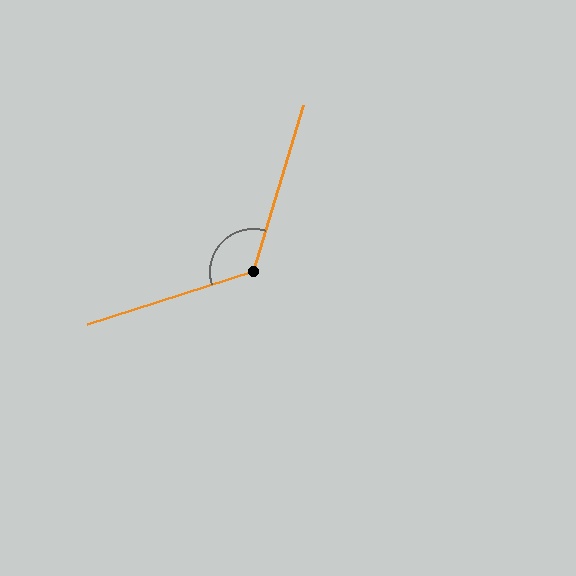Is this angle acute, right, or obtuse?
It is obtuse.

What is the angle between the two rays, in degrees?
Approximately 124 degrees.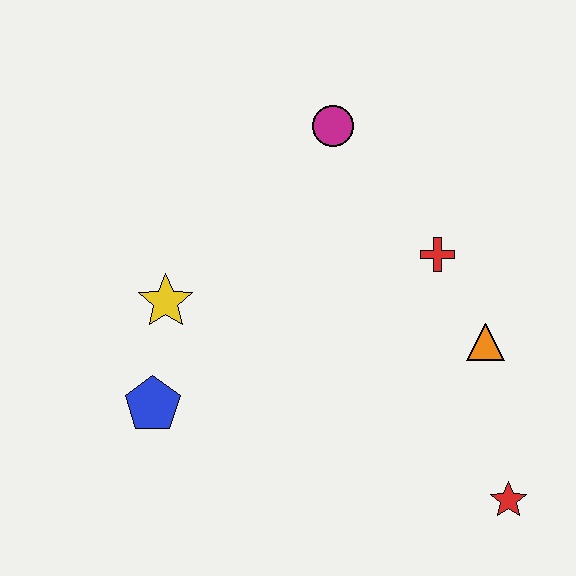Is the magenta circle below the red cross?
No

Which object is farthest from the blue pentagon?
The red star is farthest from the blue pentagon.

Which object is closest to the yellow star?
The blue pentagon is closest to the yellow star.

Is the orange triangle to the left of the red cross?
No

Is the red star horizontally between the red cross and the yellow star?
No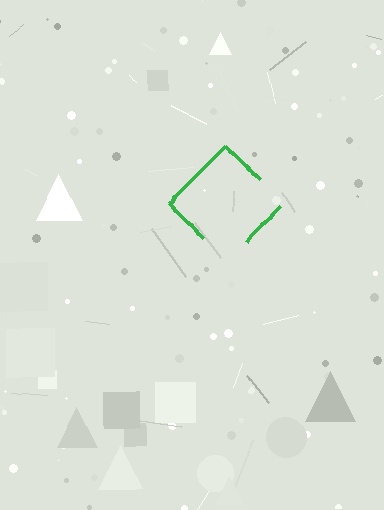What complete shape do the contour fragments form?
The contour fragments form a diamond.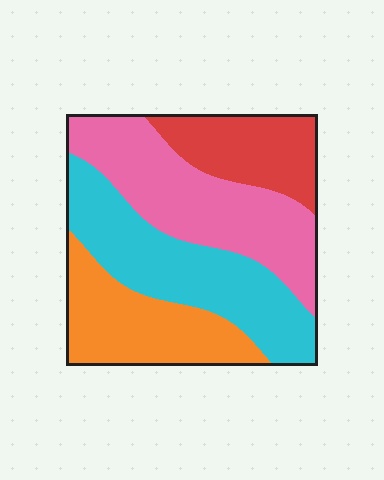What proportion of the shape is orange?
Orange covers around 20% of the shape.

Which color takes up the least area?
Red, at roughly 15%.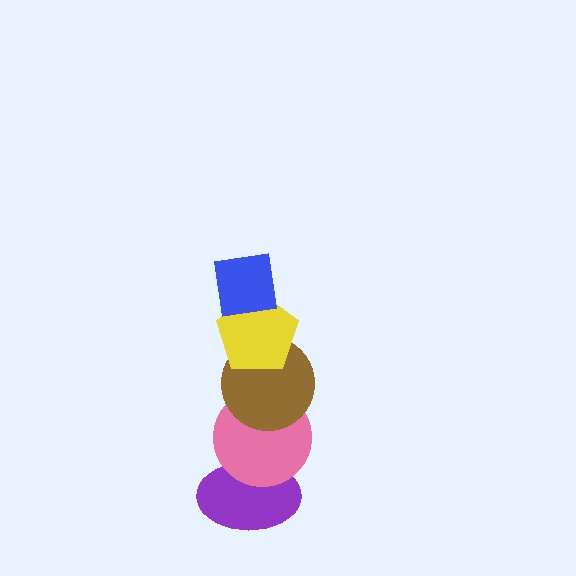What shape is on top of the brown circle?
The yellow pentagon is on top of the brown circle.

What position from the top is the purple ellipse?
The purple ellipse is 5th from the top.